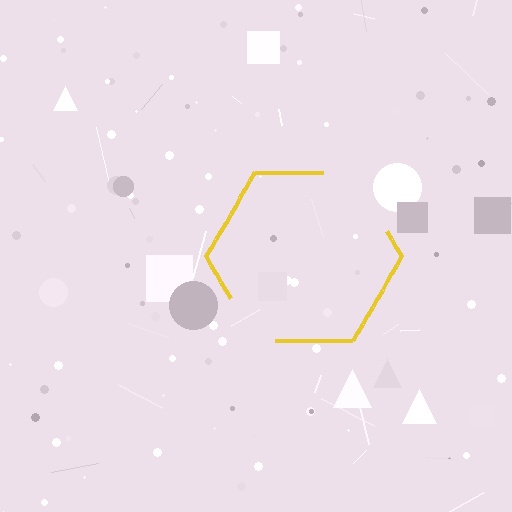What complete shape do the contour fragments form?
The contour fragments form a hexagon.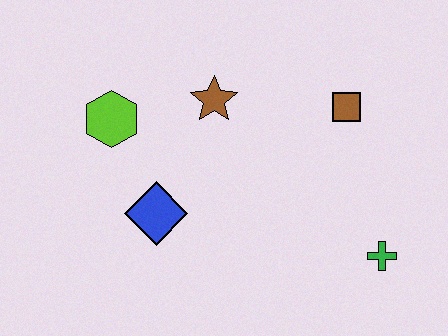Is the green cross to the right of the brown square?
Yes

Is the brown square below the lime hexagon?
No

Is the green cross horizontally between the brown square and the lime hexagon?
No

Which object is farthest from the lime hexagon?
The green cross is farthest from the lime hexagon.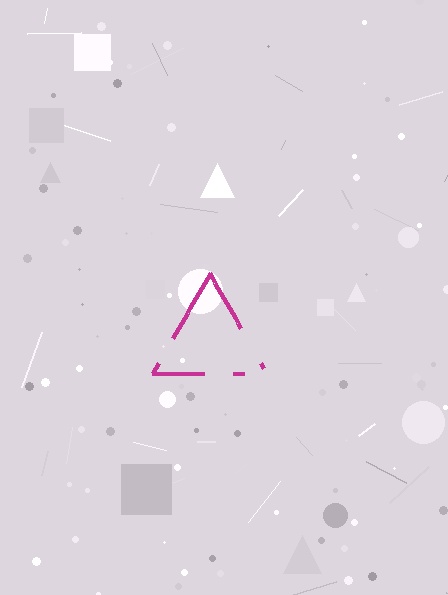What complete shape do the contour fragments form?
The contour fragments form a triangle.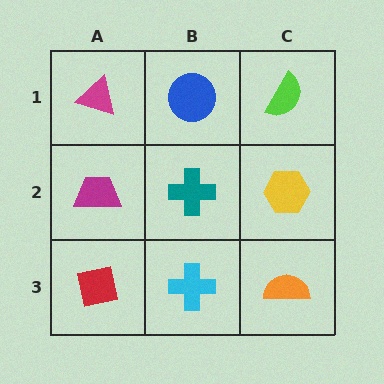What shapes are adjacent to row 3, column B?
A teal cross (row 2, column B), a red square (row 3, column A), an orange semicircle (row 3, column C).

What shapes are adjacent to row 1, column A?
A magenta trapezoid (row 2, column A), a blue circle (row 1, column B).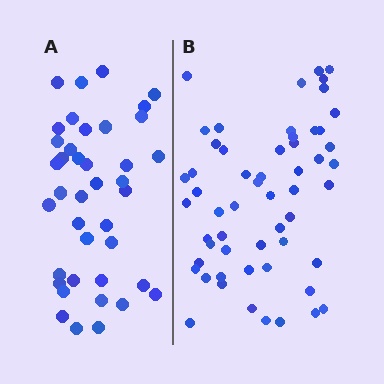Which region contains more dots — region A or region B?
Region B (the right region) has more dots.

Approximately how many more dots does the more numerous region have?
Region B has approximately 15 more dots than region A.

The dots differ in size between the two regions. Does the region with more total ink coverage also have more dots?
No. Region A has more total ink coverage because its dots are larger, but region B actually contains more individual dots. Total area can be misleading — the number of items is what matters here.